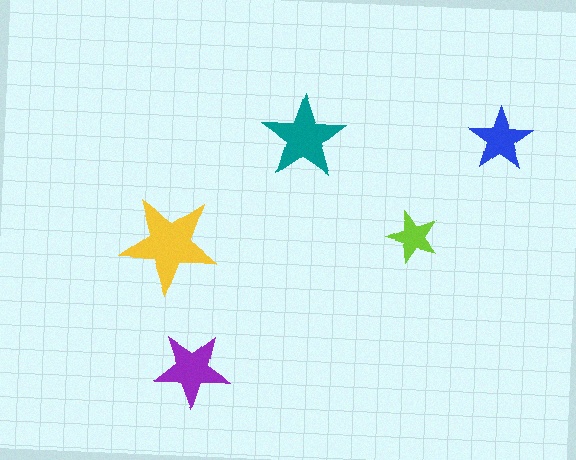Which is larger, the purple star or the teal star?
The teal one.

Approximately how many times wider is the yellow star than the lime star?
About 2 times wider.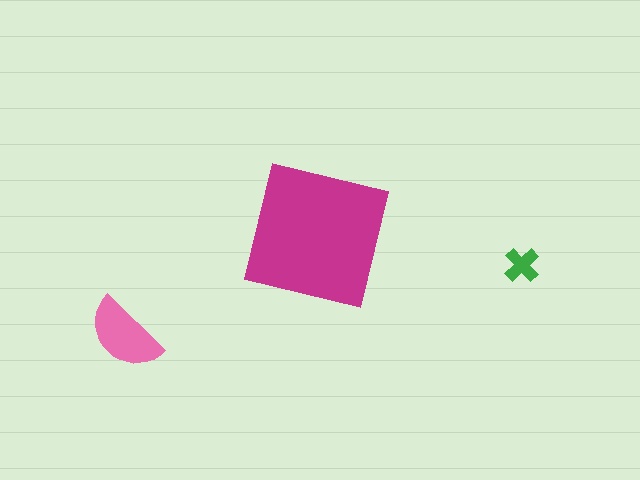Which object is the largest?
The magenta square.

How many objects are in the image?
There are 3 objects in the image.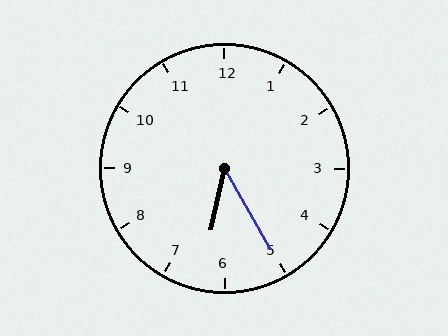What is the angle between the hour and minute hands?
Approximately 42 degrees.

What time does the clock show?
6:25.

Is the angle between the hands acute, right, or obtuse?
It is acute.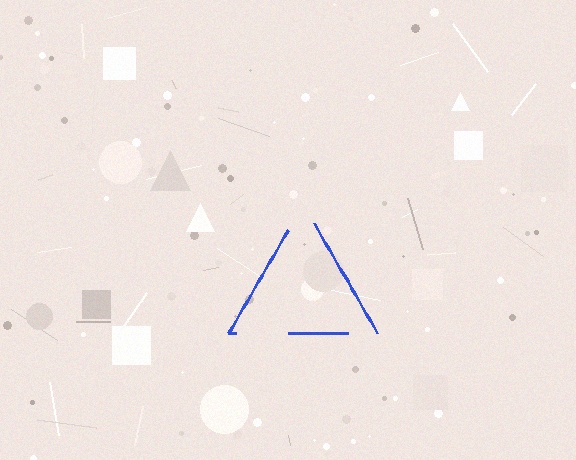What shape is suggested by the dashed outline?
The dashed outline suggests a triangle.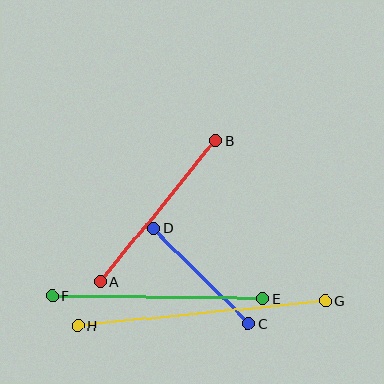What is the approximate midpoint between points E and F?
The midpoint is at approximately (157, 297) pixels.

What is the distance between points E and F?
The distance is approximately 210 pixels.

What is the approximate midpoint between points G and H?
The midpoint is at approximately (201, 313) pixels.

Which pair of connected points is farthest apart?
Points G and H are farthest apart.